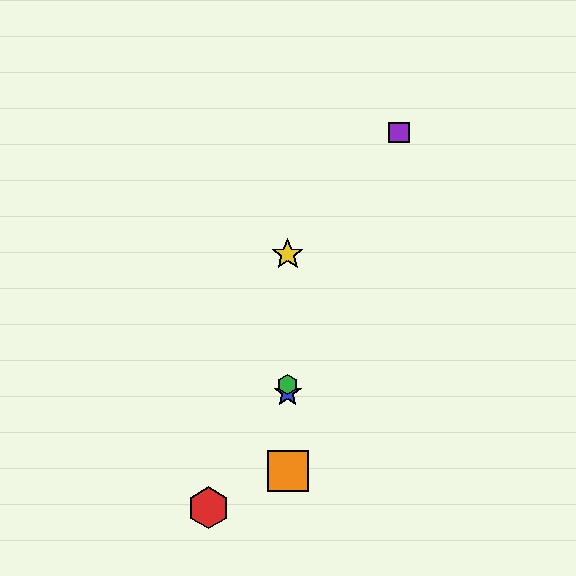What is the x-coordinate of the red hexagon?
The red hexagon is at x≈208.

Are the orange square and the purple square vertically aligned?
No, the orange square is at x≈288 and the purple square is at x≈399.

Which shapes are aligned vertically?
The blue star, the green hexagon, the yellow star, the orange square are aligned vertically.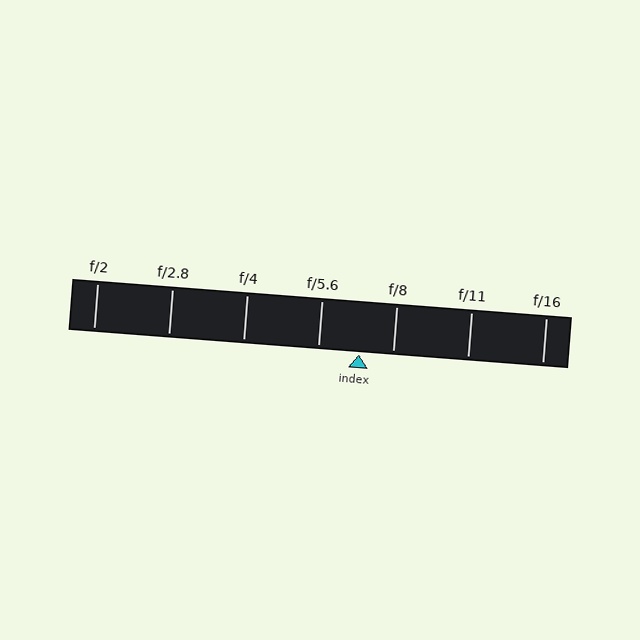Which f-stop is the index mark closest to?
The index mark is closest to f/8.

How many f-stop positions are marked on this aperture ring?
There are 7 f-stop positions marked.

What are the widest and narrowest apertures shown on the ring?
The widest aperture shown is f/2 and the narrowest is f/16.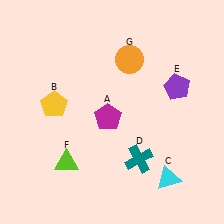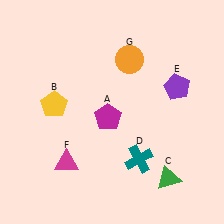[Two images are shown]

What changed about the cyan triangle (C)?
In Image 1, C is cyan. In Image 2, it changed to green.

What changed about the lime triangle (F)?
In Image 1, F is lime. In Image 2, it changed to magenta.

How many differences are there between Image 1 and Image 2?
There are 2 differences between the two images.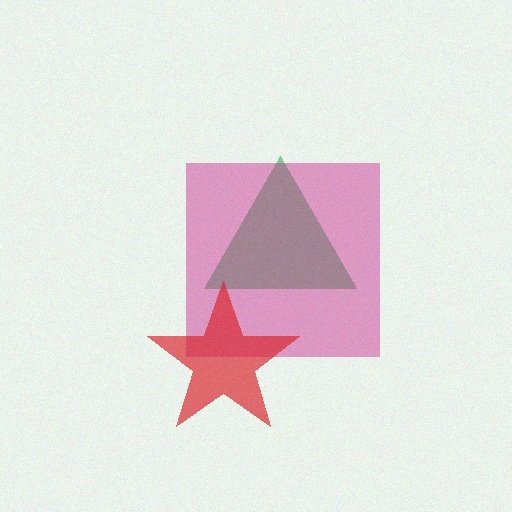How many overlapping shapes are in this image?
There are 3 overlapping shapes in the image.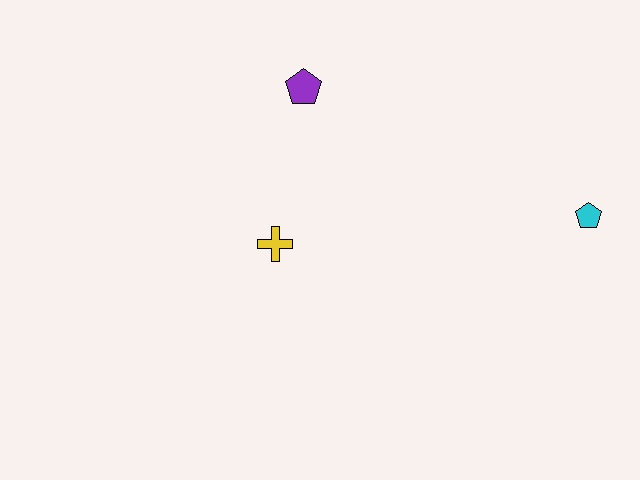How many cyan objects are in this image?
There is 1 cyan object.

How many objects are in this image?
There are 3 objects.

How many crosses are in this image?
There is 1 cross.